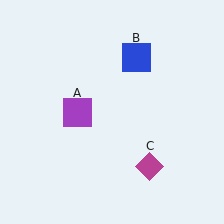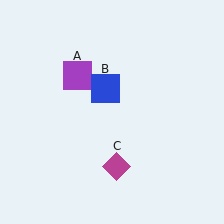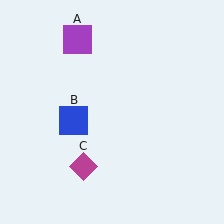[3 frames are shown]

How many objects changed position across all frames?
3 objects changed position: purple square (object A), blue square (object B), magenta diamond (object C).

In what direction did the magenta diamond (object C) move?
The magenta diamond (object C) moved left.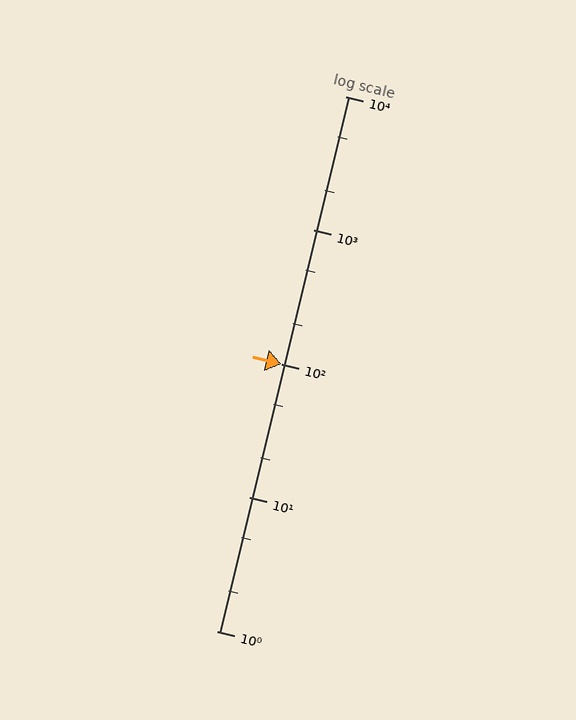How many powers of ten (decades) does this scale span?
The scale spans 4 decades, from 1 to 10000.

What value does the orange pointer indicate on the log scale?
The pointer indicates approximately 100.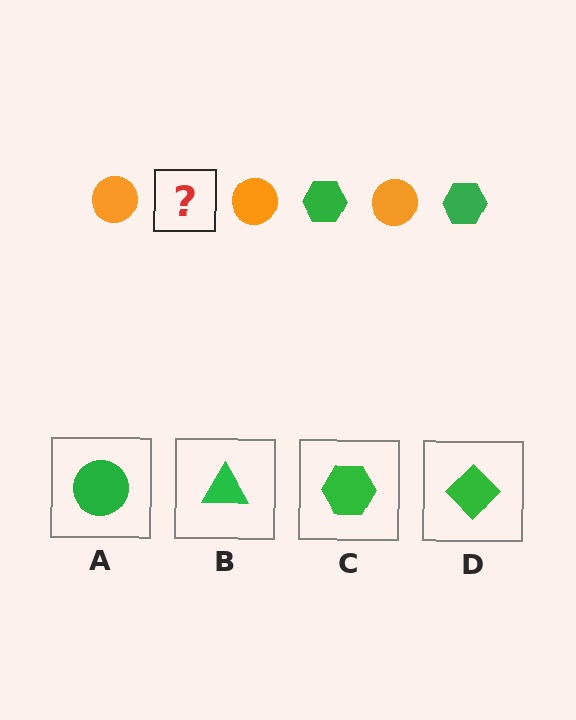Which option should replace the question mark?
Option C.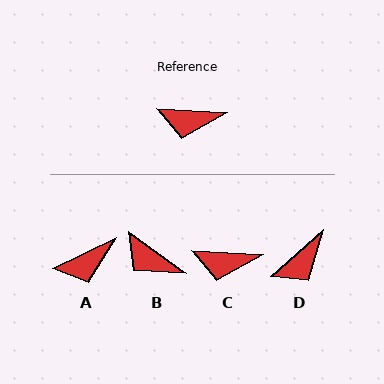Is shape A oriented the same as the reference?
No, it is off by about 28 degrees.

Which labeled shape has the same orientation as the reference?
C.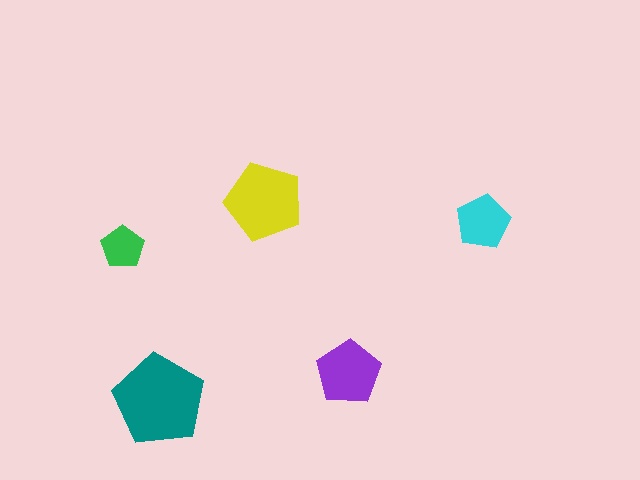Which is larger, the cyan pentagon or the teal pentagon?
The teal one.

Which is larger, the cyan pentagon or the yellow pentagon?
The yellow one.